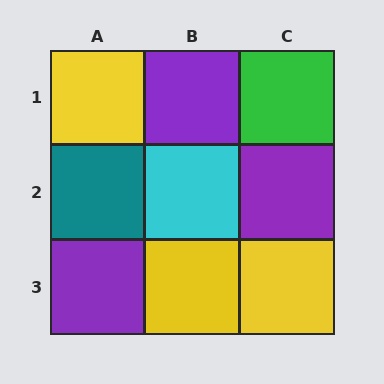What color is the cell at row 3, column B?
Yellow.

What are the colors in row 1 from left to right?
Yellow, purple, green.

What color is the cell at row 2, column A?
Teal.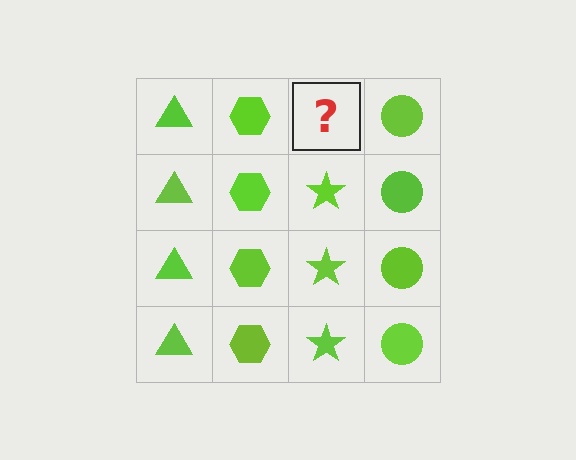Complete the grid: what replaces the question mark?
The question mark should be replaced with a lime star.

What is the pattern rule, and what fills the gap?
The rule is that each column has a consistent shape. The gap should be filled with a lime star.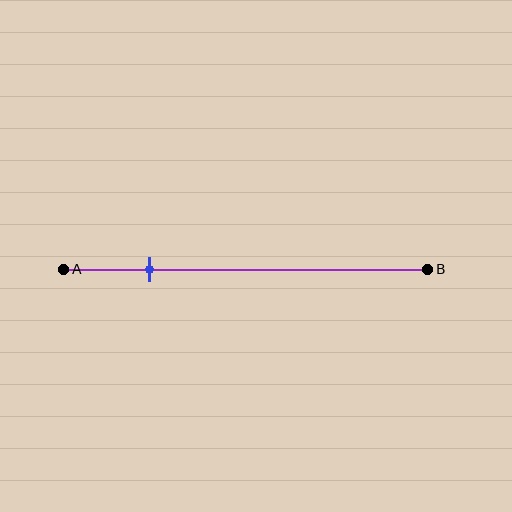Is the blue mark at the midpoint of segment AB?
No, the mark is at about 25% from A, not at the 50% midpoint.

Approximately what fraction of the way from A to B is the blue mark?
The blue mark is approximately 25% of the way from A to B.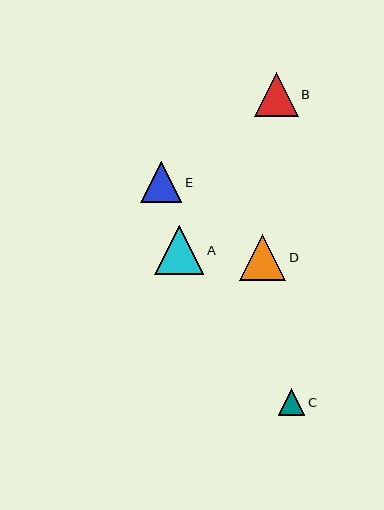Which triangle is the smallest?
Triangle C is the smallest with a size of approximately 27 pixels.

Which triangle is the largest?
Triangle A is the largest with a size of approximately 49 pixels.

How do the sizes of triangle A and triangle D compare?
Triangle A and triangle D are approximately the same size.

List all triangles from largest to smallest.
From largest to smallest: A, D, B, E, C.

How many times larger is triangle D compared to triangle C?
Triangle D is approximately 1.7 times the size of triangle C.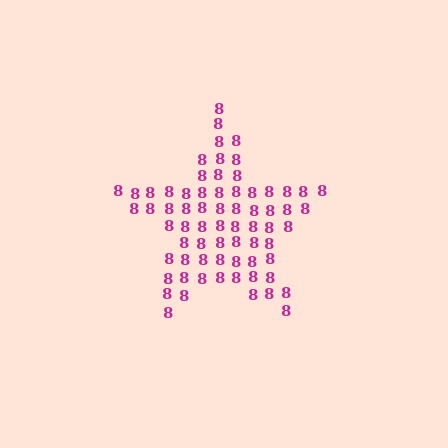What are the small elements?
The small elements are digit 8's.